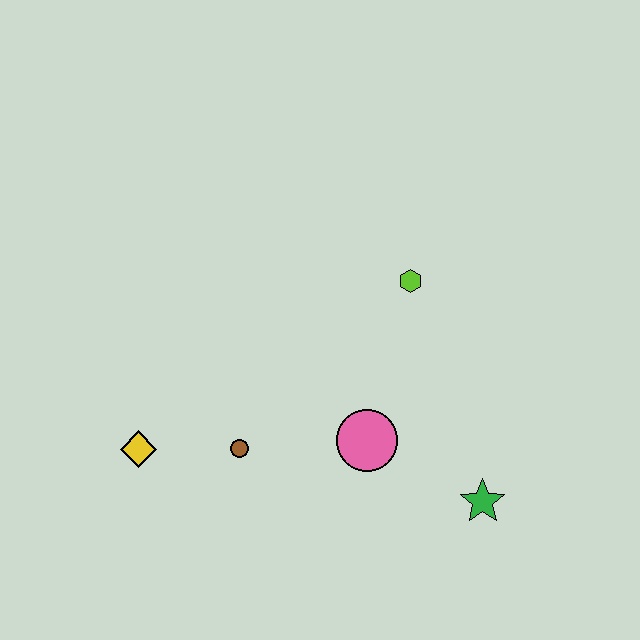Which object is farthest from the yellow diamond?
The green star is farthest from the yellow diamond.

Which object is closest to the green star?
The pink circle is closest to the green star.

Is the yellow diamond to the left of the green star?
Yes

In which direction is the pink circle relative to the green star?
The pink circle is to the left of the green star.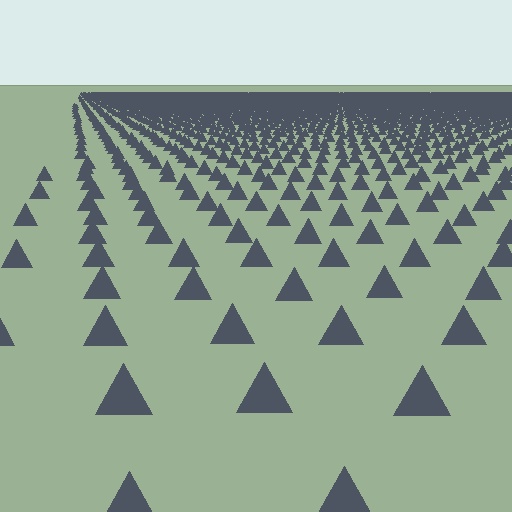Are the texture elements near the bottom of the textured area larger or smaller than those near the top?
Larger. Near the bottom, elements are closer to the viewer and appear at a bigger on-screen size.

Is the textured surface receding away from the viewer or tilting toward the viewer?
The surface is receding away from the viewer. Texture elements get smaller and denser toward the top.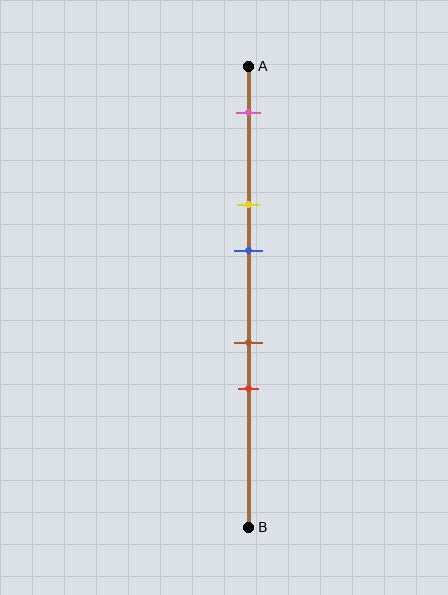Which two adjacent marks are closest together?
The brown and red marks are the closest adjacent pair.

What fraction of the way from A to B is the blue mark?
The blue mark is approximately 40% (0.4) of the way from A to B.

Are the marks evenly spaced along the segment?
No, the marks are not evenly spaced.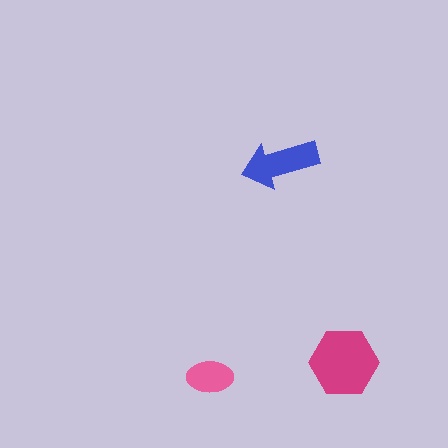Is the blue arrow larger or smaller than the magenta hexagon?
Smaller.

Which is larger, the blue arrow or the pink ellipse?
The blue arrow.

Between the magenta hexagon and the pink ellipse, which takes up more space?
The magenta hexagon.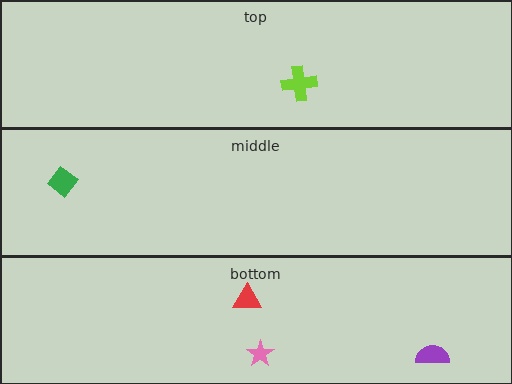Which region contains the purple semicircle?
The bottom region.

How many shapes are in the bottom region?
3.